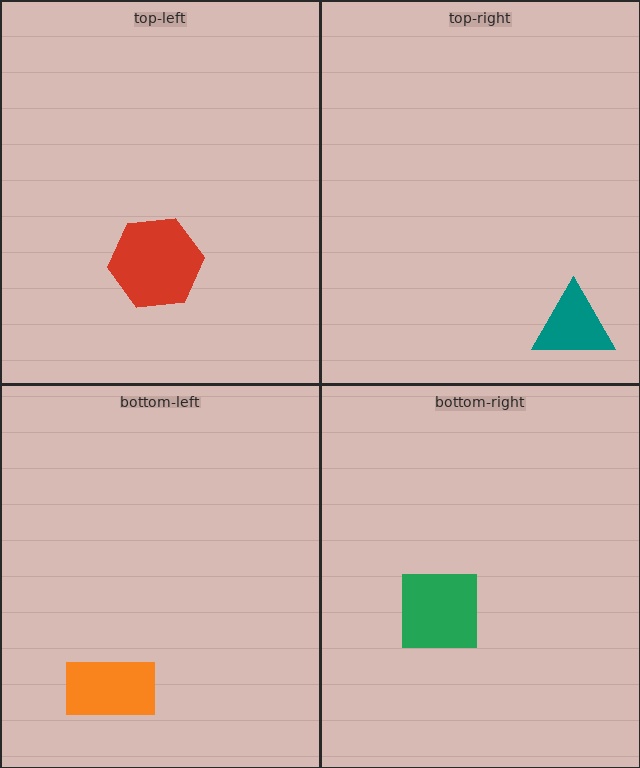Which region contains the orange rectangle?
The bottom-left region.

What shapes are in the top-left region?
The red hexagon.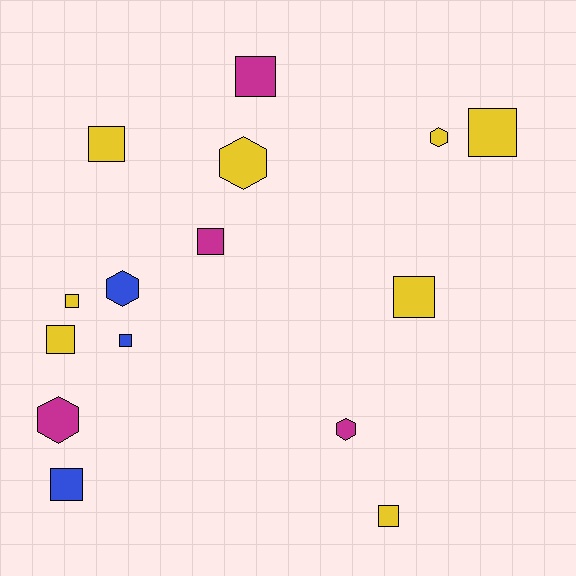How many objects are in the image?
There are 15 objects.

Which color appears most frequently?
Yellow, with 8 objects.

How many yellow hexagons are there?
There are 2 yellow hexagons.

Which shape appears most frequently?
Square, with 10 objects.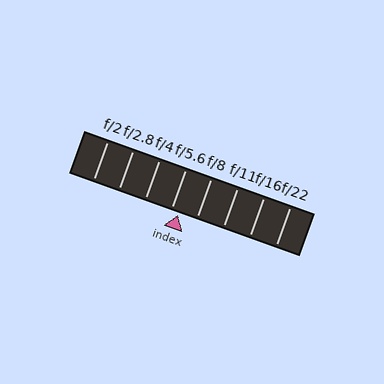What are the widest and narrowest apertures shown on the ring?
The widest aperture shown is f/2 and the narrowest is f/22.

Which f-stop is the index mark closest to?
The index mark is closest to f/5.6.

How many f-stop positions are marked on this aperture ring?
There are 8 f-stop positions marked.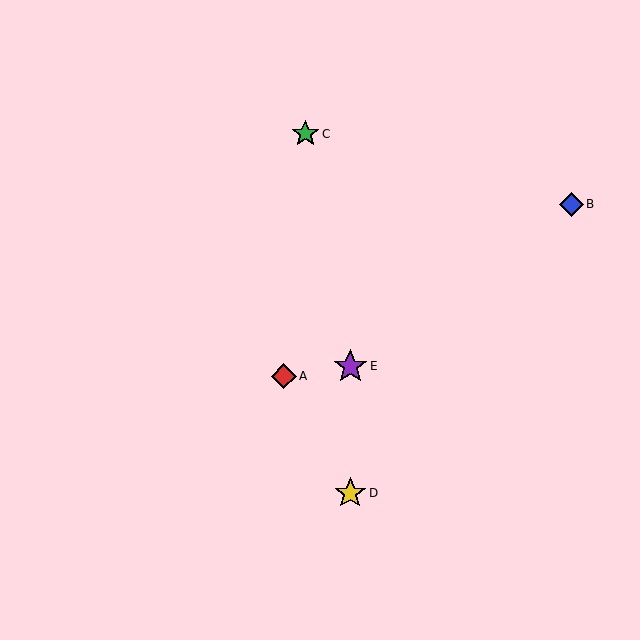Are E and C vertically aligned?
No, E is at x≈350 and C is at x≈305.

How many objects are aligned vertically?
2 objects (D, E) are aligned vertically.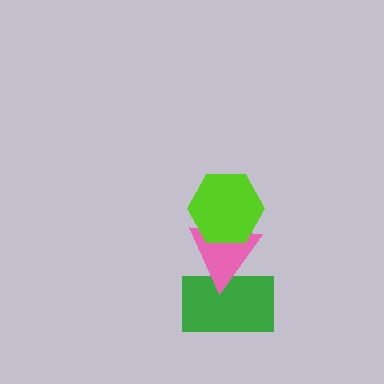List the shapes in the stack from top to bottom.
From top to bottom: the lime hexagon, the pink triangle, the green rectangle.